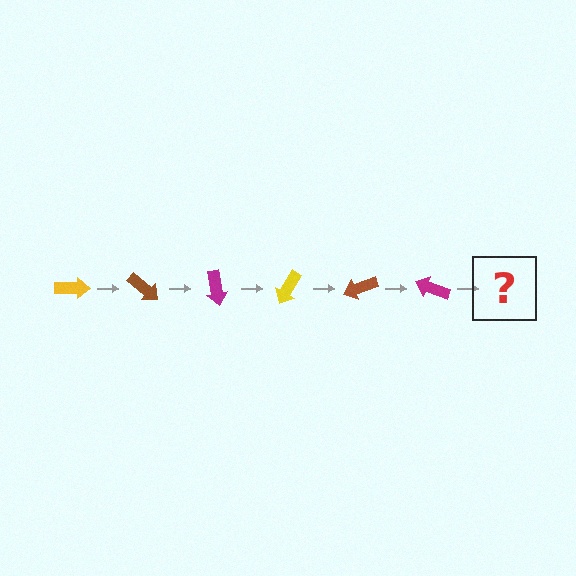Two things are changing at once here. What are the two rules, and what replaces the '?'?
The two rules are that it rotates 40 degrees each step and the color cycles through yellow, brown, and magenta. The '?' should be a yellow arrow, rotated 240 degrees from the start.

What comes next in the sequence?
The next element should be a yellow arrow, rotated 240 degrees from the start.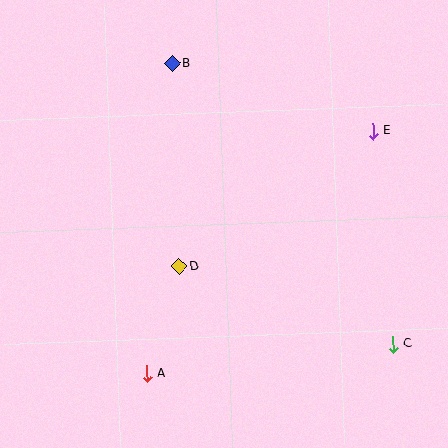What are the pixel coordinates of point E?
Point E is at (373, 131).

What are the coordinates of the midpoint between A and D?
The midpoint between A and D is at (163, 320).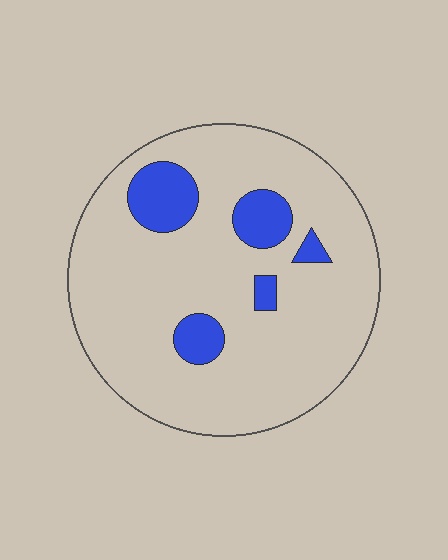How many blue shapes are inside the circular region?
5.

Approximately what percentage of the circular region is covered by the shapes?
Approximately 15%.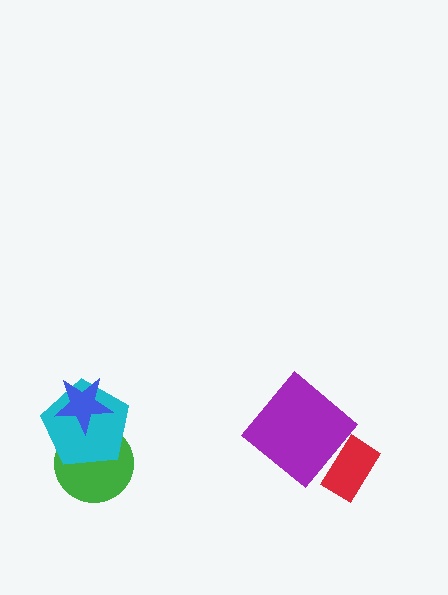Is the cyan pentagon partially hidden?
Yes, it is partially covered by another shape.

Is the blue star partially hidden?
No, no other shape covers it.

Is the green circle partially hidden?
Yes, it is partially covered by another shape.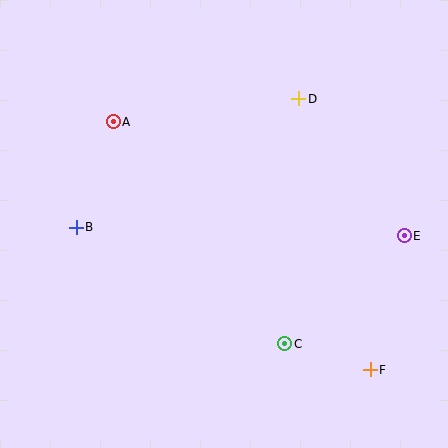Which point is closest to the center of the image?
Point C at (285, 344) is closest to the center.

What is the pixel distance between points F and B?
The distance between F and B is 327 pixels.